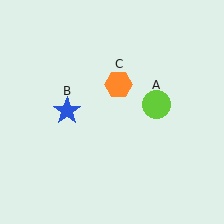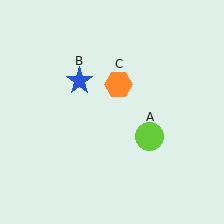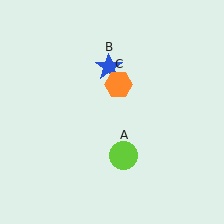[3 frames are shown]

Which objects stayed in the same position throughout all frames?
Orange hexagon (object C) remained stationary.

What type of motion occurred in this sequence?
The lime circle (object A), blue star (object B) rotated clockwise around the center of the scene.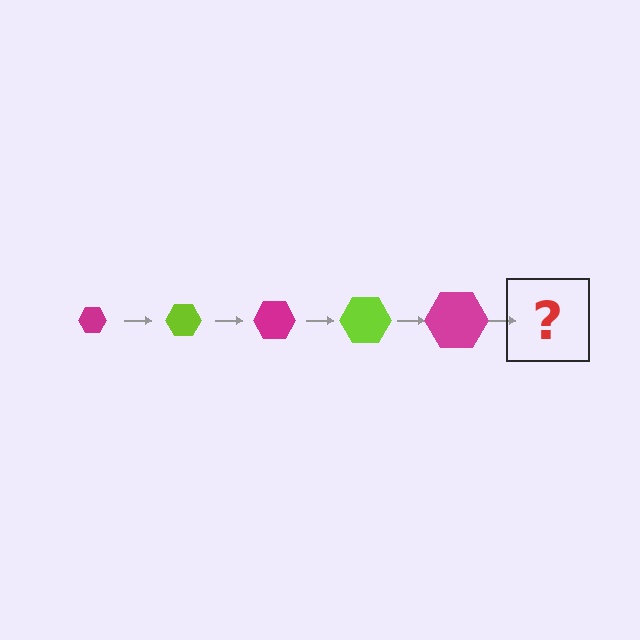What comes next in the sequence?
The next element should be a lime hexagon, larger than the previous one.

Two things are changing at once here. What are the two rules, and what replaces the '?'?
The two rules are that the hexagon grows larger each step and the color cycles through magenta and lime. The '?' should be a lime hexagon, larger than the previous one.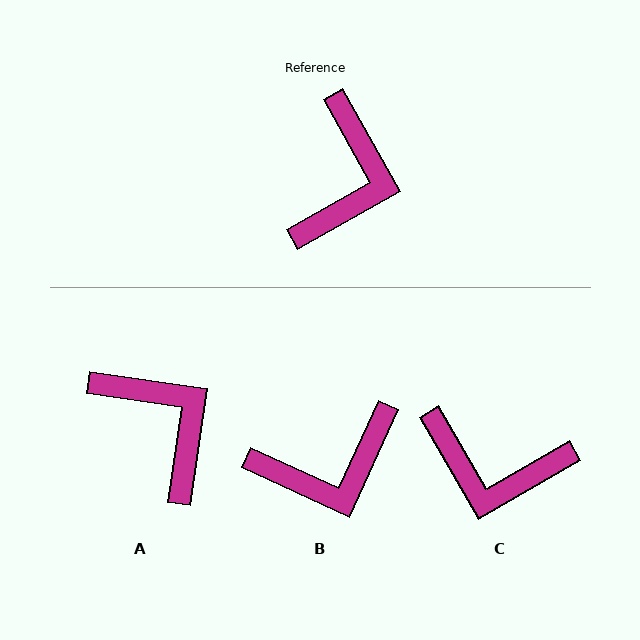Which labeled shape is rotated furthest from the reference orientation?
C, about 89 degrees away.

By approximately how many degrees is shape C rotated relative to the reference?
Approximately 89 degrees clockwise.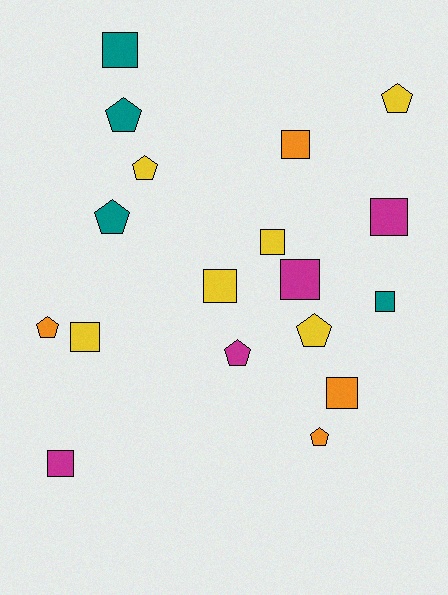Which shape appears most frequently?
Square, with 10 objects.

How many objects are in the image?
There are 18 objects.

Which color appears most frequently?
Yellow, with 6 objects.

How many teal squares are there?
There are 2 teal squares.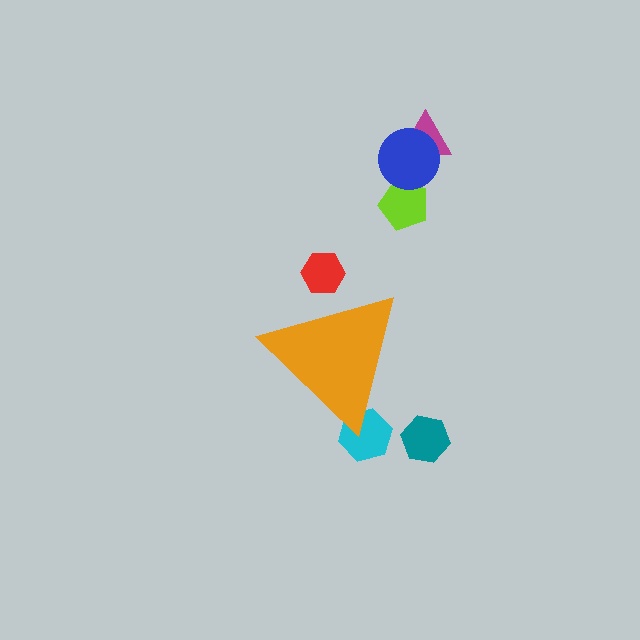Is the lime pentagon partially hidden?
No, the lime pentagon is fully visible.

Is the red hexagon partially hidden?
Yes, the red hexagon is partially hidden behind the orange triangle.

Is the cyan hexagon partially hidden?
Yes, the cyan hexagon is partially hidden behind the orange triangle.